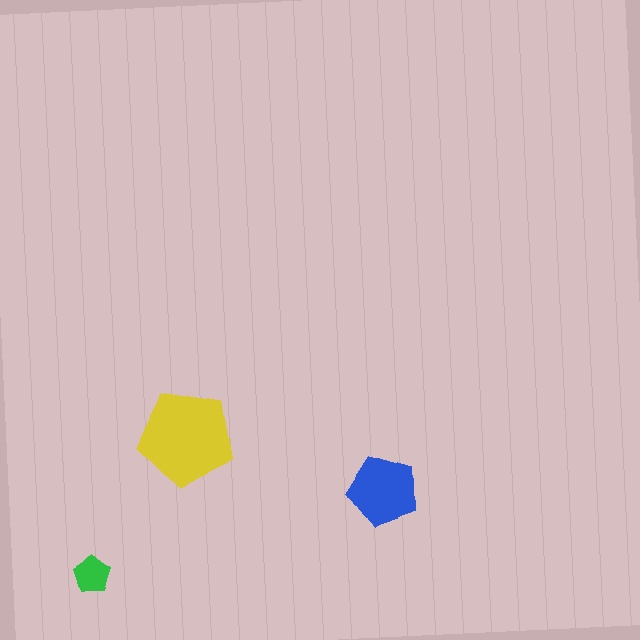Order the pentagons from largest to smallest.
the yellow one, the blue one, the green one.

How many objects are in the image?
There are 3 objects in the image.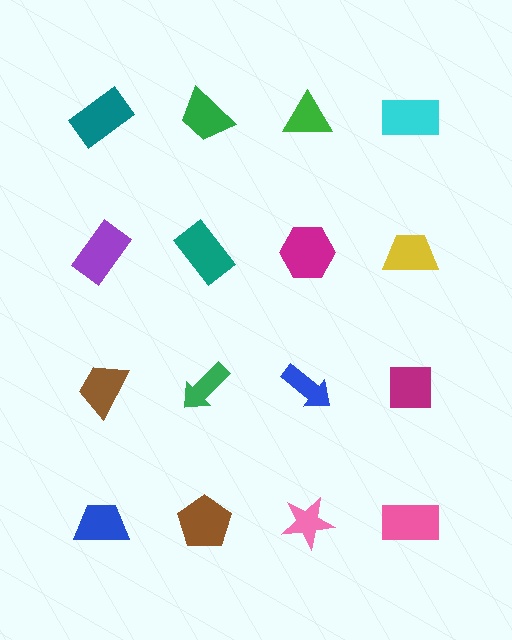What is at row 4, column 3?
A pink star.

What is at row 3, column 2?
A green arrow.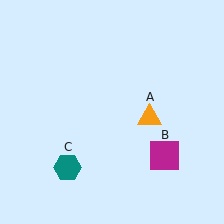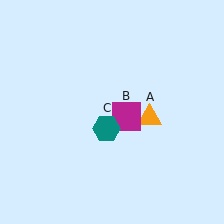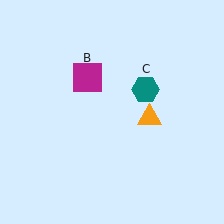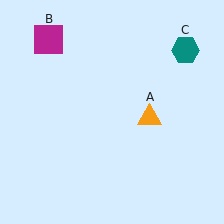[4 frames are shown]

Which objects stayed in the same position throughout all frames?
Orange triangle (object A) remained stationary.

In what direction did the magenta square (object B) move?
The magenta square (object B) moved up and to the left.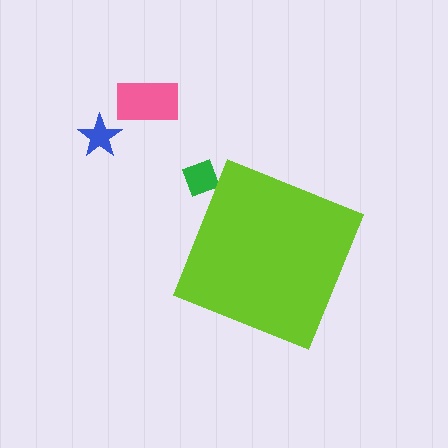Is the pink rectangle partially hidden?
No, the pink rectangle is fully visible.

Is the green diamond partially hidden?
Yes, the green diamond is partially hidden behind the lime diamond.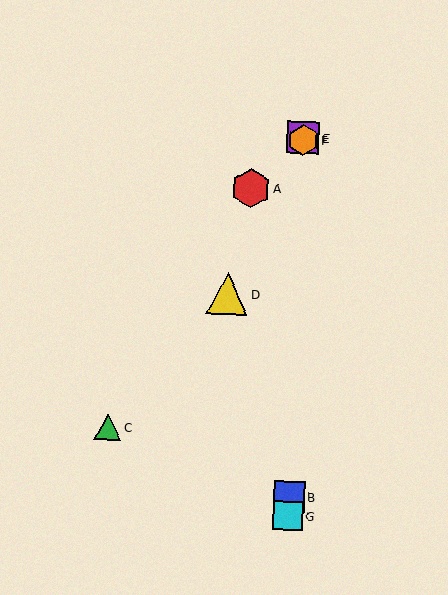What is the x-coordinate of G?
Object G is at x≈288.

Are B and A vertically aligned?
No, B is at x≈289 and A is at x≈251.